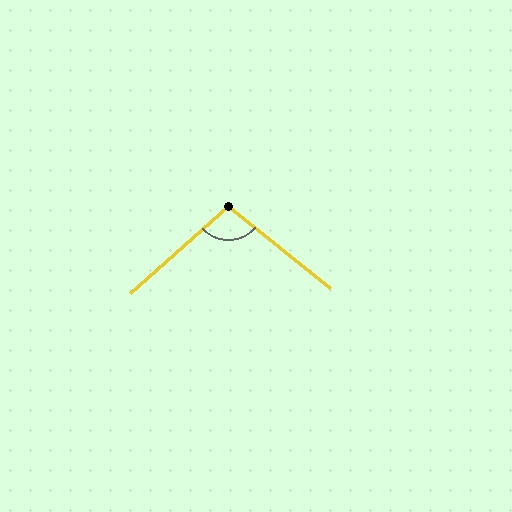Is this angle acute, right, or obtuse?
It is obtuse.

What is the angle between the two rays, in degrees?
Approximately 99 degrees.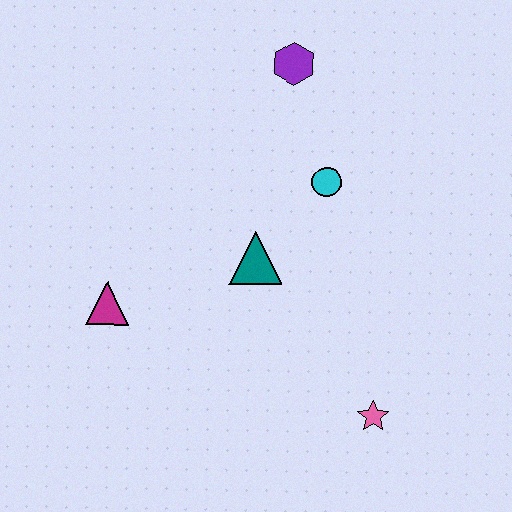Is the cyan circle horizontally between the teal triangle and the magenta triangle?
No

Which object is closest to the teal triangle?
The cyan circle is closest to the teal triangle.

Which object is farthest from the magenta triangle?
The purple hexagon is farthest from the magenta triangle.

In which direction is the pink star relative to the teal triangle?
The pink star is below the teal triangle.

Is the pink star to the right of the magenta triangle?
Yes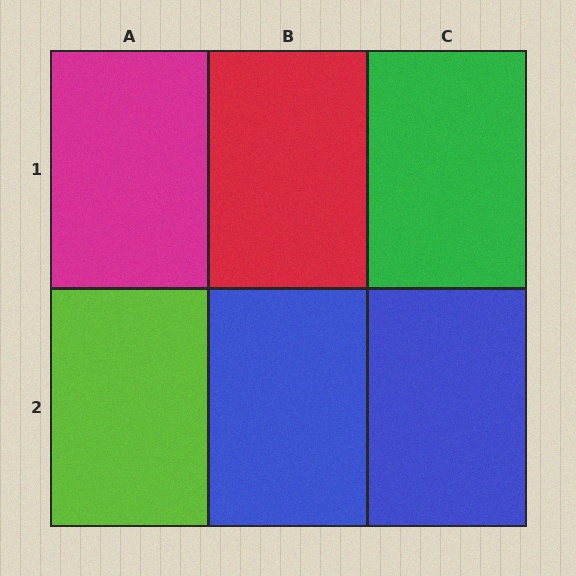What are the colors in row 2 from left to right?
Lime, blue, blue.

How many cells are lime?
1 cell is lime.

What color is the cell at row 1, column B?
Red.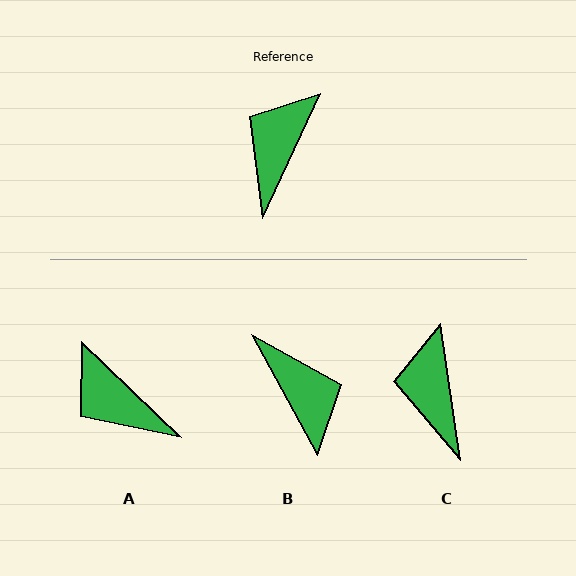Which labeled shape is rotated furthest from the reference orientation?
B, about 127 degrees away.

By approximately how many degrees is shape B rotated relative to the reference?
Approximately 127 degrees clockwise.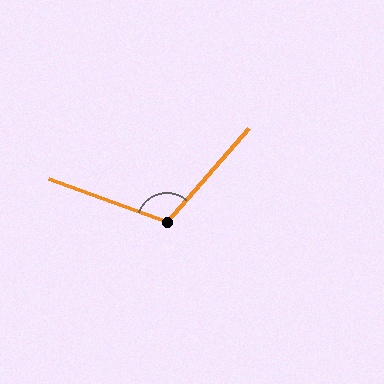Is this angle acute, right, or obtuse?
It is obtuse.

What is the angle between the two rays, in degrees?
Approximately 111 degrees.